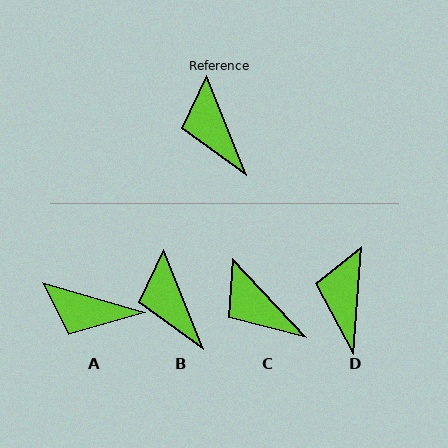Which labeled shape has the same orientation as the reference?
B.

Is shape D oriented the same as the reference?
No, it is off by about 26 degrees.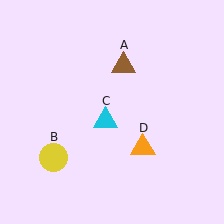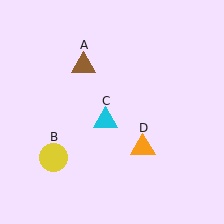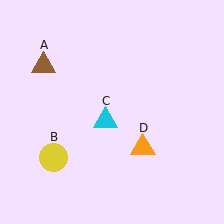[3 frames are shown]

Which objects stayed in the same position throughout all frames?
Yellow circle (object B) and cyan triangle (object C) and orange triangle (object D) remained stationary.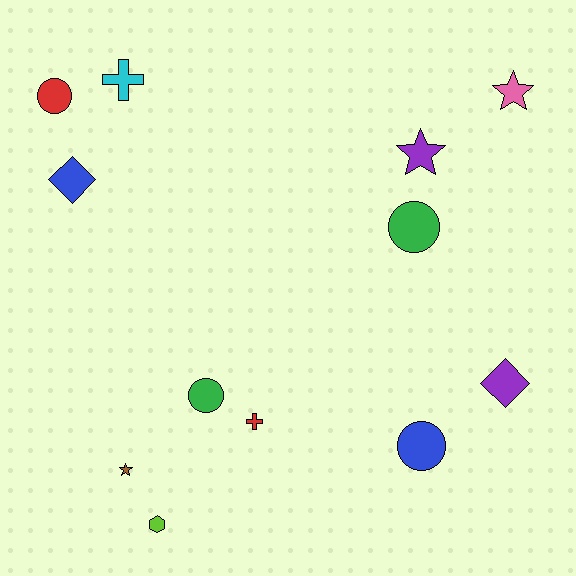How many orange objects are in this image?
There are no orange objects.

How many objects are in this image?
There are 12 objects.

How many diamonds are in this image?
There are 2 diamonds.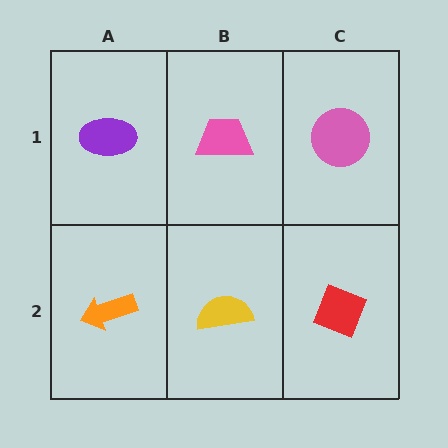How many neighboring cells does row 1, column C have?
2.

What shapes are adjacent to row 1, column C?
A red diamond (row 2, column C), a pink trapezoid (row 1, column B).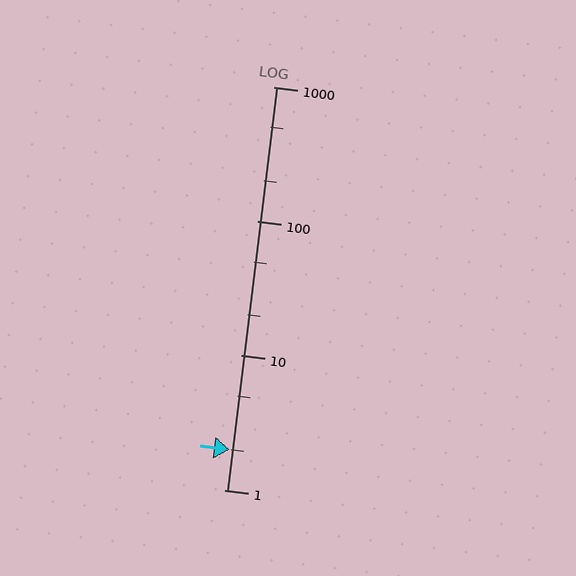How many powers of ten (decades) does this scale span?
The scale spans 3 decades, from 1 to 1000.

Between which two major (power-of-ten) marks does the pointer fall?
The pointer is between 1 and 10.